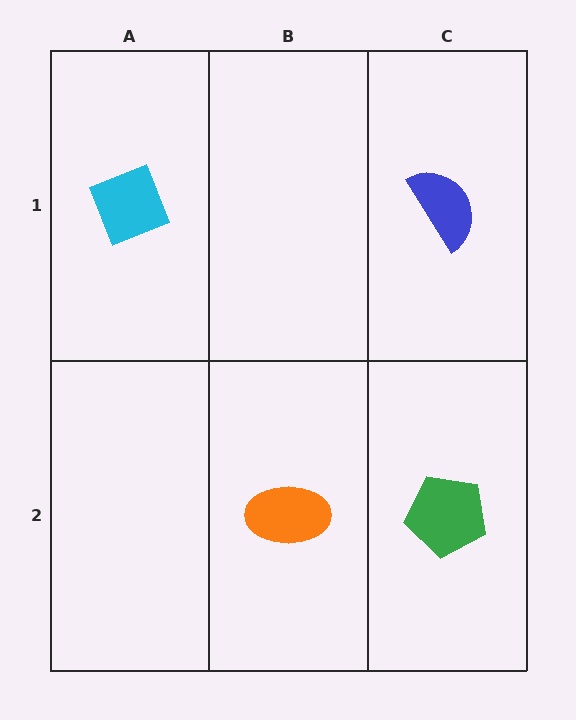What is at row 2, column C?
A green pentagon.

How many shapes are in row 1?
2 shapes.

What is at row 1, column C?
A blue semicircle.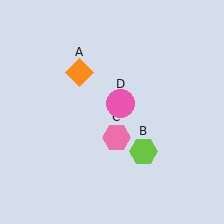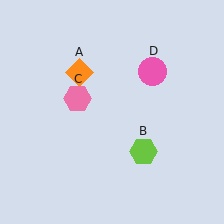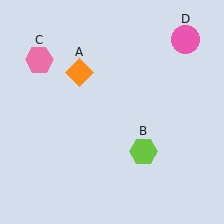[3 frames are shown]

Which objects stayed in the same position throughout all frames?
Orange diamond (object A) and lime hexagon (object B) remained stationary.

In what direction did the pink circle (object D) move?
The pink circle (object D) moved up and to the right.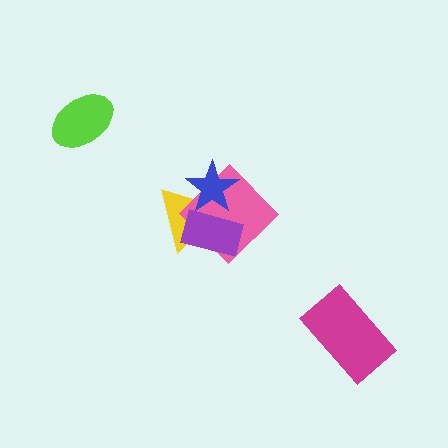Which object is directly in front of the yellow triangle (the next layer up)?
The pink diamond is directly in front of the yellow triangle.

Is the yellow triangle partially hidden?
Yes, it is partially covered by another shape.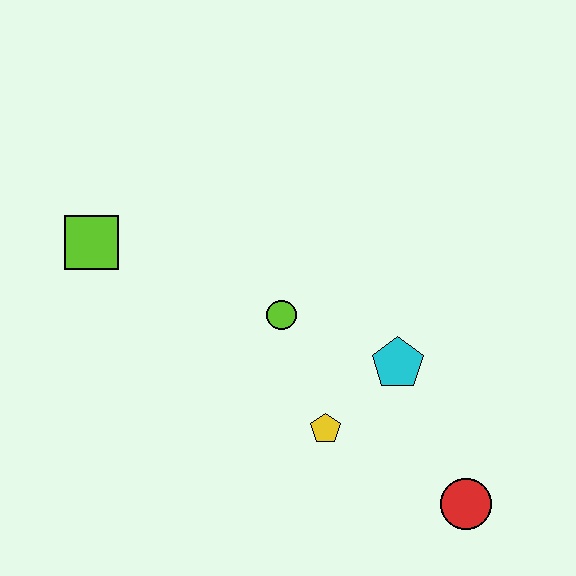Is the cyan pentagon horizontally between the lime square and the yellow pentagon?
No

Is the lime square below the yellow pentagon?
No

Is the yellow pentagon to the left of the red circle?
Yes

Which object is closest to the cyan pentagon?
The yellow pentagon is closest to the cyan pentagon.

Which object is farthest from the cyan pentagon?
The lime square is farthest from the cyan pentagon.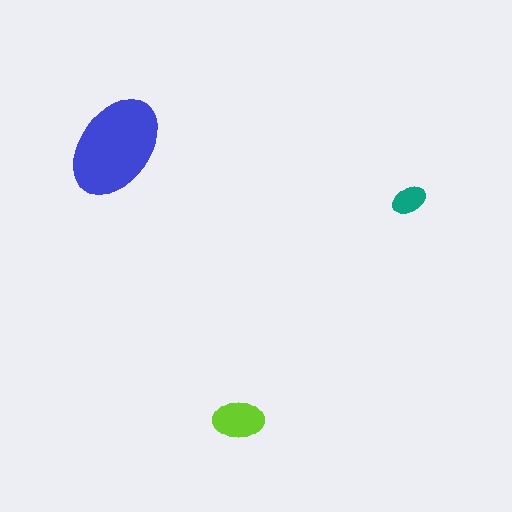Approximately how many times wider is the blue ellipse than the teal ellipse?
About 3 times wider.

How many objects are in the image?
There are 3 objects in the image.